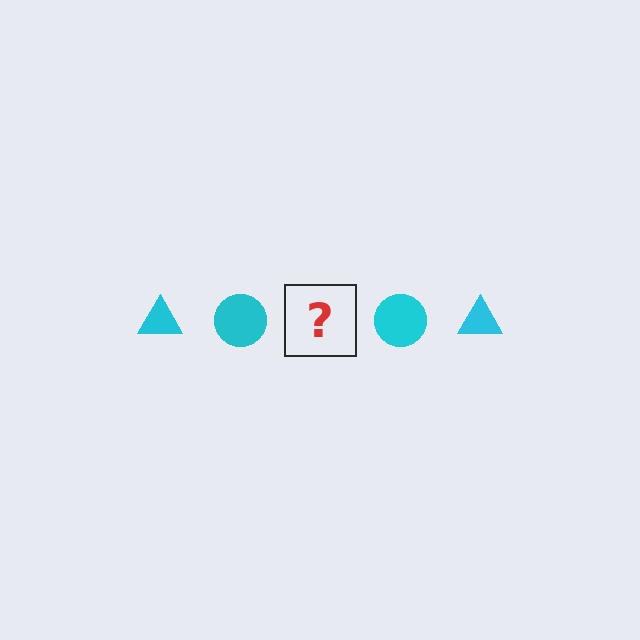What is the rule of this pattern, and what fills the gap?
The rule is that the pattern cycles through triangle, circle shapes in cyan. The gap should be filled with a cyan triangle.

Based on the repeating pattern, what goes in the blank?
The blank should be a cyan triangle.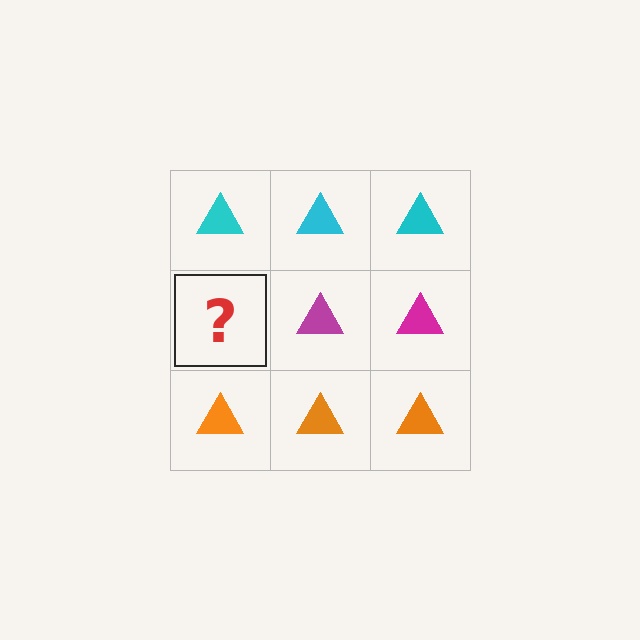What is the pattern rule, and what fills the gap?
The rule is that each row has a consistent color. The gap should be filled with a magenta triangle.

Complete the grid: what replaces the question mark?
The question mark should be replaced with a magenta triangle.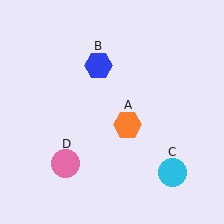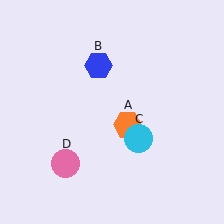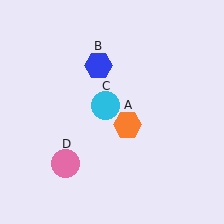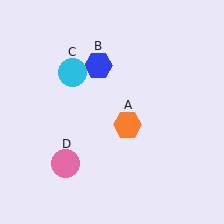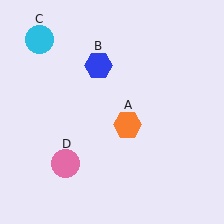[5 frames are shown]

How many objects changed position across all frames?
1 object changed position: cyan circle (object C).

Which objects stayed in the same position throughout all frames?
Orange hexagon (object A) and blue hexagon (object B) and pink circle (object D) remained stationary.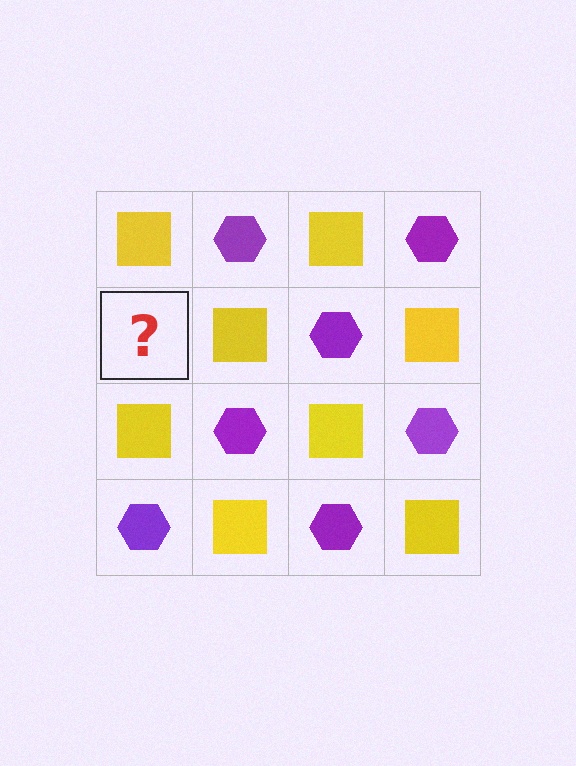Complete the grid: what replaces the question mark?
The question mark should be replaced with a purple hexagon.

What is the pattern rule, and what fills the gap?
The rule is that it alternates yellow square and purple hexagon in a checkerboard pattern. The gap should be filled with a purple hexagon.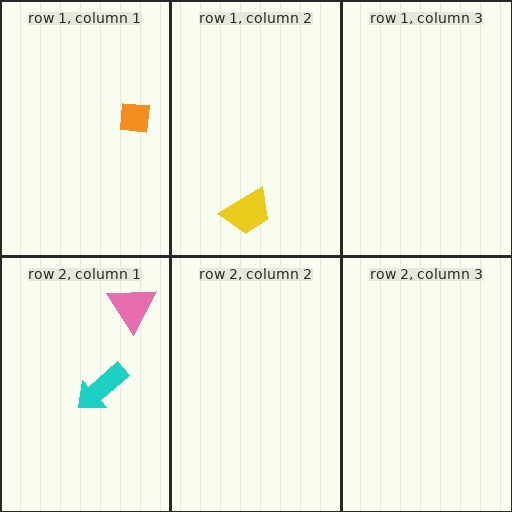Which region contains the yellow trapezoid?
The row 1, column 2 region.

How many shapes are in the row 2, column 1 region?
2.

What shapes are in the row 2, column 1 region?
The pink triangle, the cyan arrow.